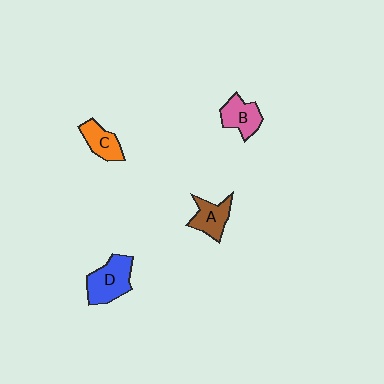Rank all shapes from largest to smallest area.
From largest to smallest: D (blue), A (brown), B (pink), C (orange).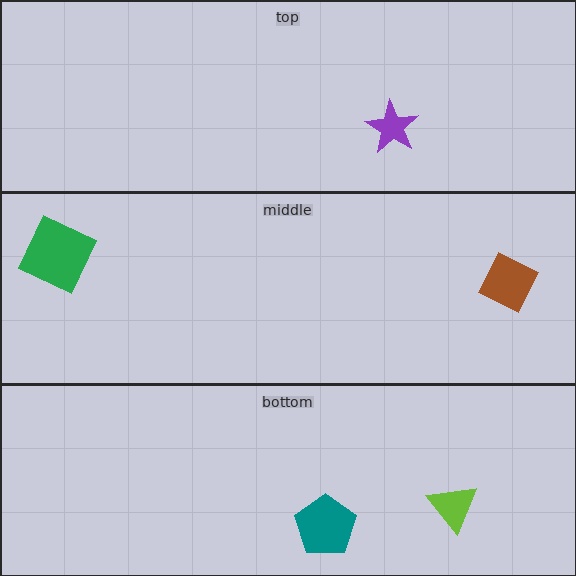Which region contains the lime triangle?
The bottom region.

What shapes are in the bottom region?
The lime triangle, the teal pentagon.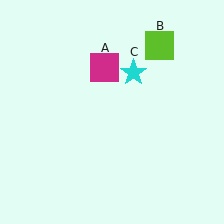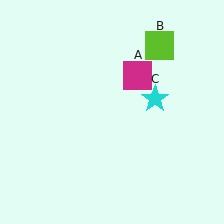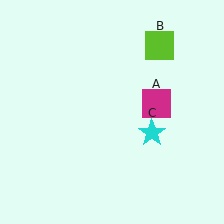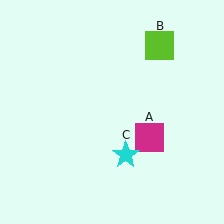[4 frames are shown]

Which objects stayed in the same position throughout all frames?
Lime square (object B) remained stationary.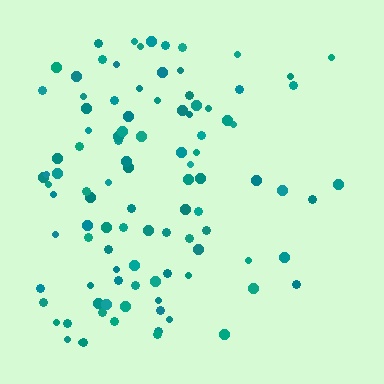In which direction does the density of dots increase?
From right to left, with the left side densest.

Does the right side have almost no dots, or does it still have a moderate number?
Still a moderate number, just noticeably fewer than the left.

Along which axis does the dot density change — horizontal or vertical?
Horizontal.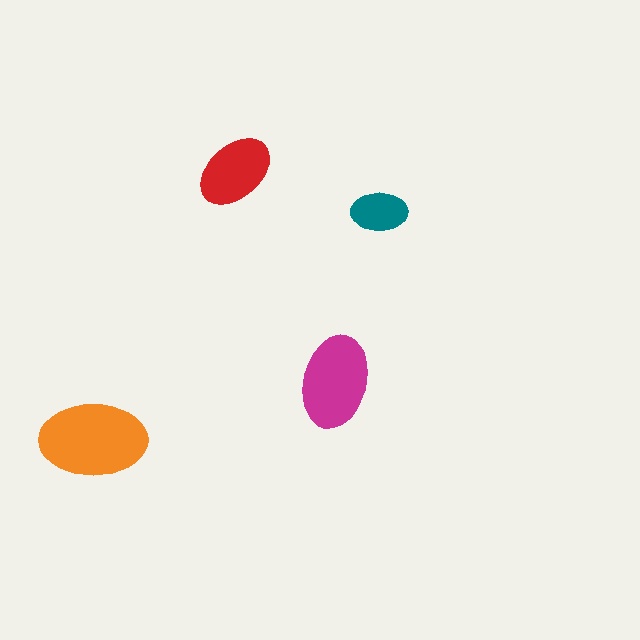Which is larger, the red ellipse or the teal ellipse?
The red one.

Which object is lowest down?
The orange ellipse is bottommost.